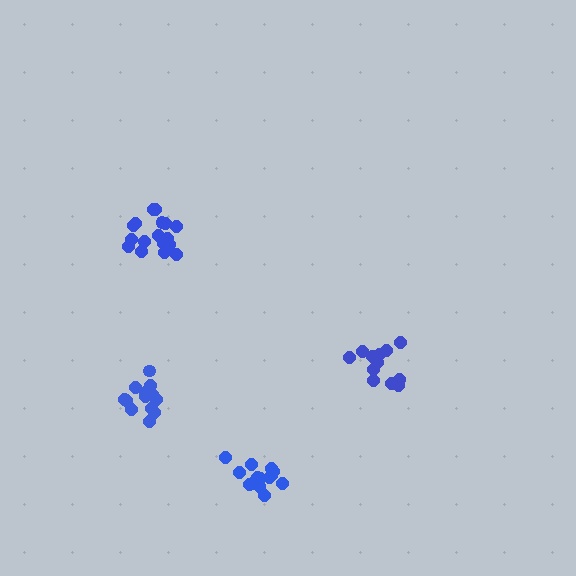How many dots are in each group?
Group 1: 13 dots, Group 2: 14 dots, Group 3: 17 dots, Group 4: 14 dots (58 total).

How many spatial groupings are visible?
There are 4 spatial groupings.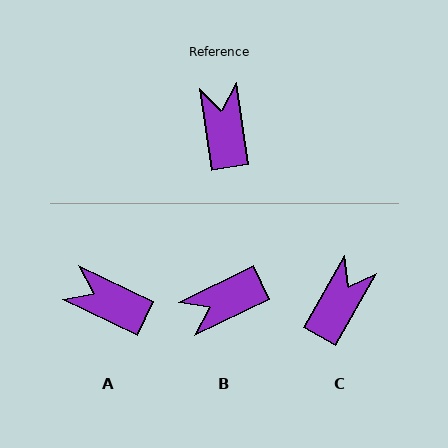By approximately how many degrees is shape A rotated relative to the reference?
Approximately 57 degrees counter-clockwise.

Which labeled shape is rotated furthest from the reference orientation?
B, about 108 degrees away.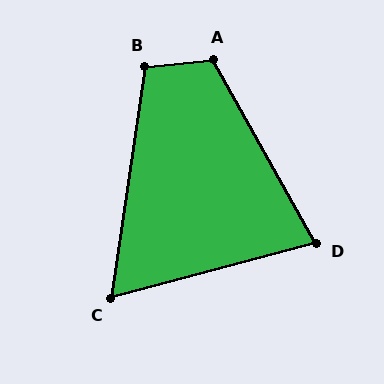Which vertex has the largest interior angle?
A, at approximately 113 degrees.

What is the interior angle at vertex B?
Approximately 104 degrees (obtuse).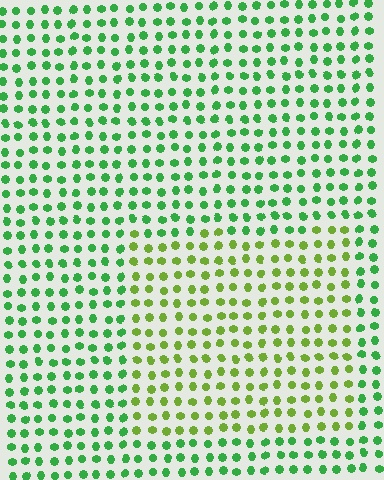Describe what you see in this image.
The image is filled with small green elements in a uniform arrangement. A rectangle-shaped region is visible where the elements are tinted to a slightly different hue, forming a subtle color boundary.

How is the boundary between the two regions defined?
The boundary is defined purely by a slight shift in hue (about 38 degrees). Spacing, size, and orientation are identical on both sides.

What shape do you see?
I see a rectangle.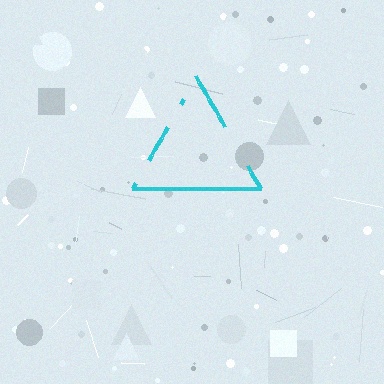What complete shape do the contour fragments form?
The contour fragments form a triangle.